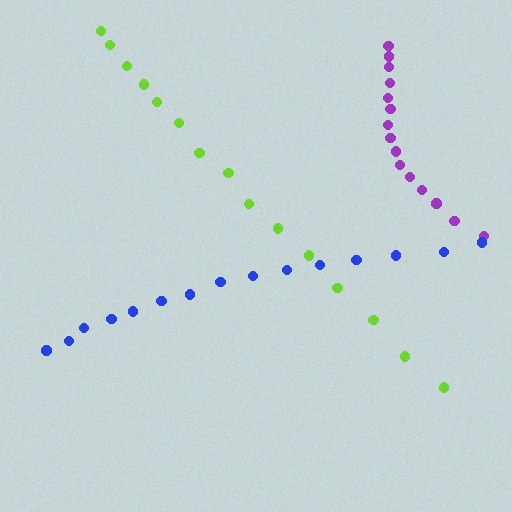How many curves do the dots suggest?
There are 3 distinct paths.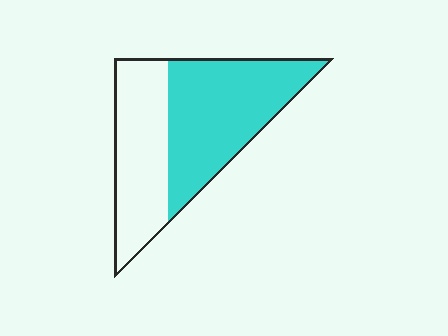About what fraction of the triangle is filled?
About three fifths (3/5).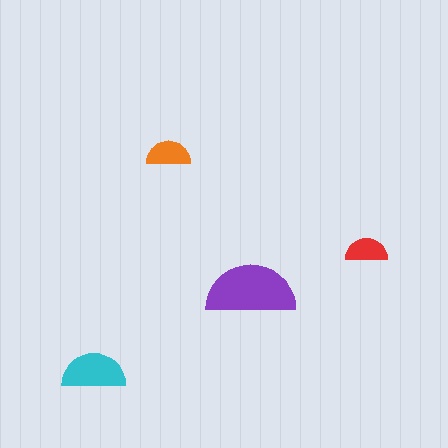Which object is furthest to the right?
The red semicircle is rightmost.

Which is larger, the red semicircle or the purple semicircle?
The purple one.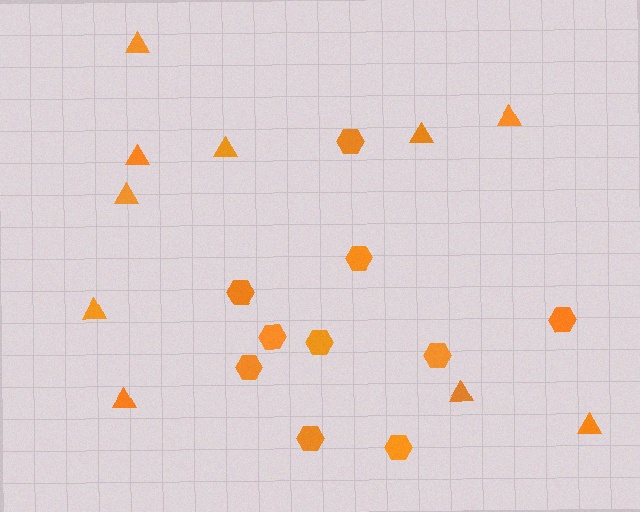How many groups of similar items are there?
There are 2 groups: one group of triangles (10) and one group of hexagons (10).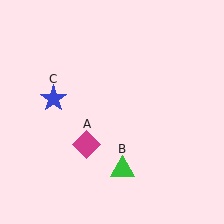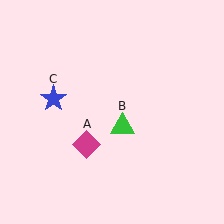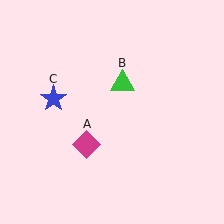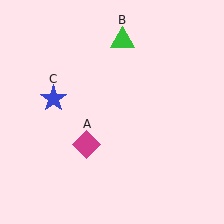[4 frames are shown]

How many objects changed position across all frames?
1 object changed position: green triangle (object B).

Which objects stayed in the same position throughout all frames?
Magenta diamond (object A) and blue star (object C) remained stationary.